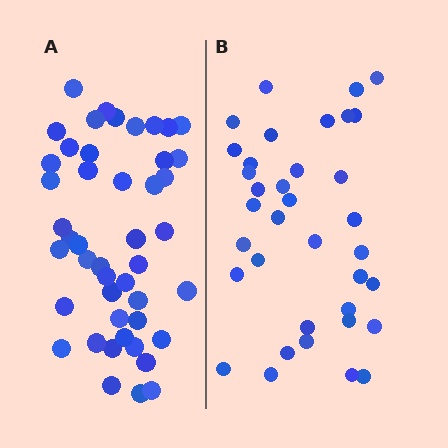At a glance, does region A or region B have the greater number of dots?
Region A (the left region) has more dots.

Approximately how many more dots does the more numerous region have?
Region A has roughly 10 or so more dots than region B.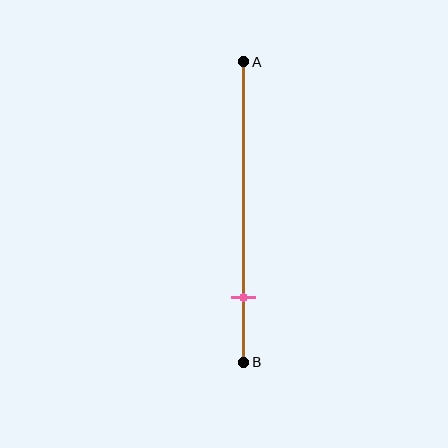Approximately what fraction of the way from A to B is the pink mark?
The pink mark is approximately 80% of the way from A to B.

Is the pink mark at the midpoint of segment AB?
No, the mark is at about 80% from A, not at the 50% midpoint.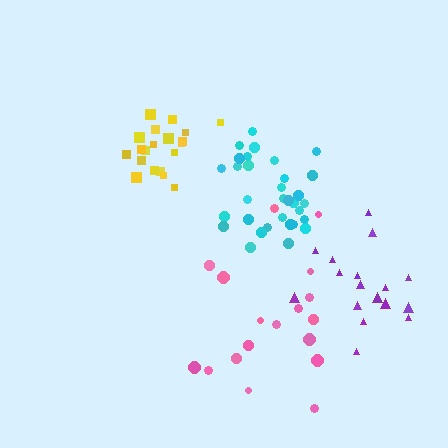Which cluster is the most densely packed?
Yellow.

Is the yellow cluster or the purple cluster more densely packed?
Yellow.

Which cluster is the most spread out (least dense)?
Pink.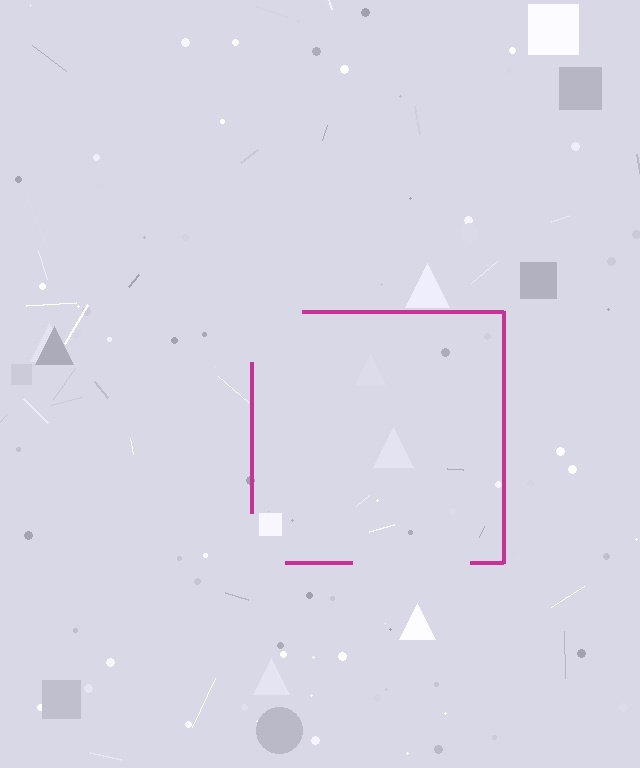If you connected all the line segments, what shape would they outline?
They would outline a square.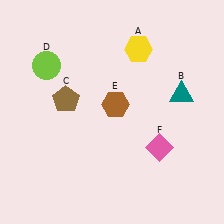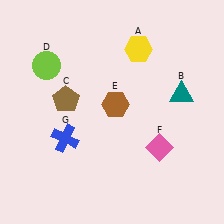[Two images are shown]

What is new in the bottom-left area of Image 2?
A blue cross (G) was added in the bottom-left area of Image 2.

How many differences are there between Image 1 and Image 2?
There is 1 difference between the two images.